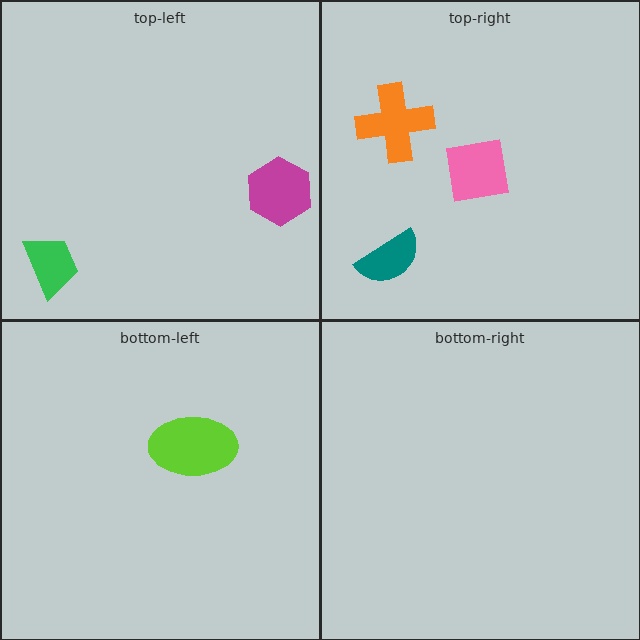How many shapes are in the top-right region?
3.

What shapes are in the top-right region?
The pink square, the teal semicircle, the orange cross.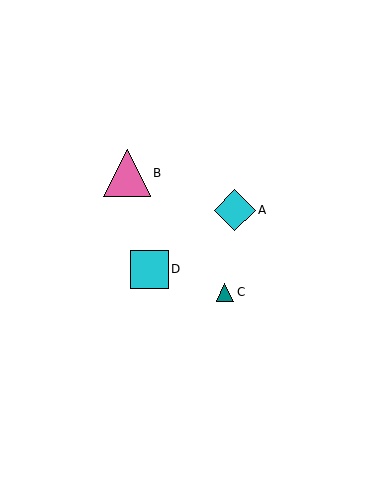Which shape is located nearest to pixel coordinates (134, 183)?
The pink triangle (labeled B) at (127, 173) is nearest to that location.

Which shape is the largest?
The pink triangle (labeled B) is the largest.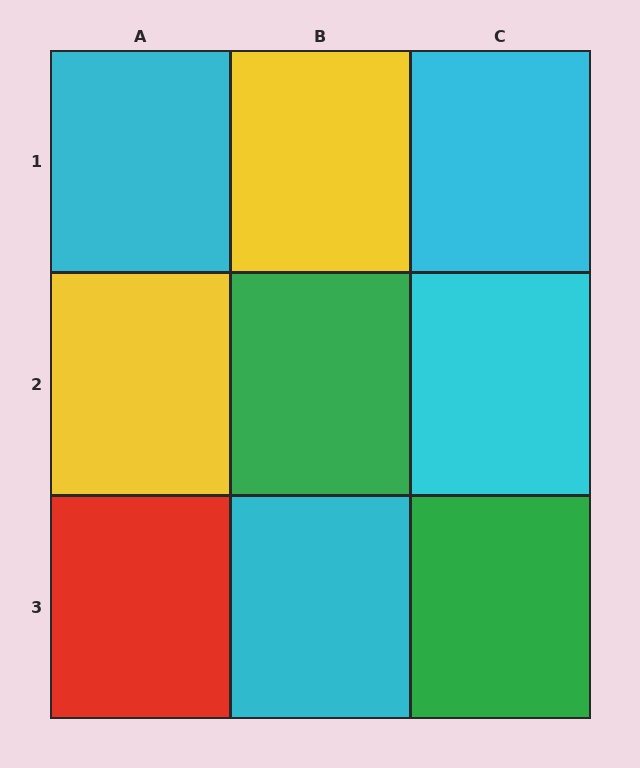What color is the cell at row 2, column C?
Cyan.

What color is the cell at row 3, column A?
Red.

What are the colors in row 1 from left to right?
Cyan, yellow, cyan.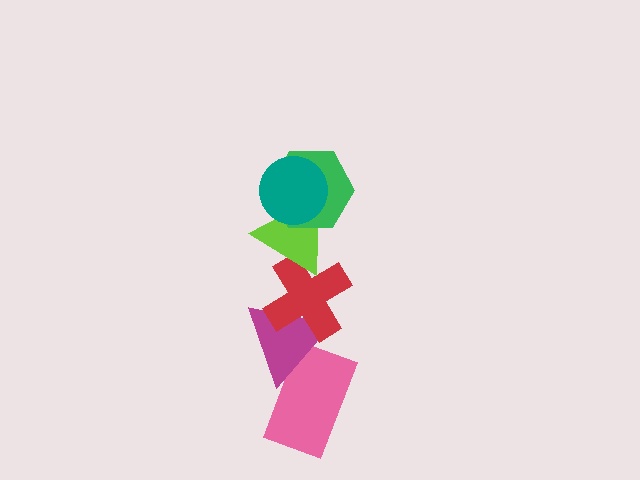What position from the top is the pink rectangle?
The pink rectangle is 6th from the top.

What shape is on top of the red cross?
The lime triangle is on top of the red cross.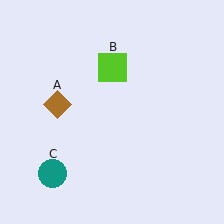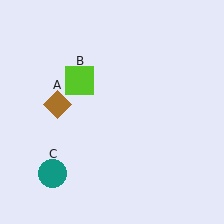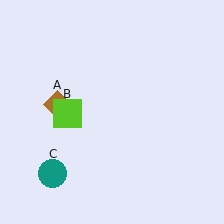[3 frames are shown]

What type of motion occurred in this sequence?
The lime square (object B) rotated counterclockwise around the center of the scene.